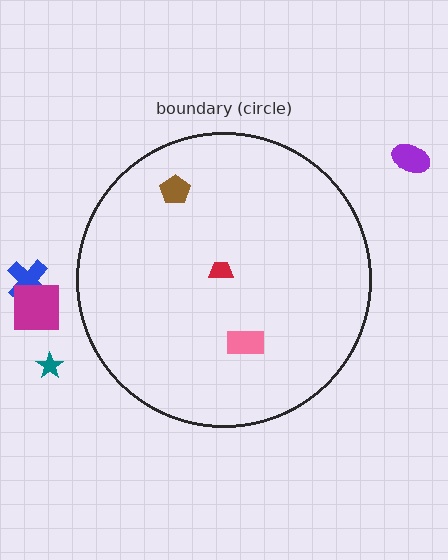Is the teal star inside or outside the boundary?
Outside.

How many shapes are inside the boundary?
3 inside, 4 outside.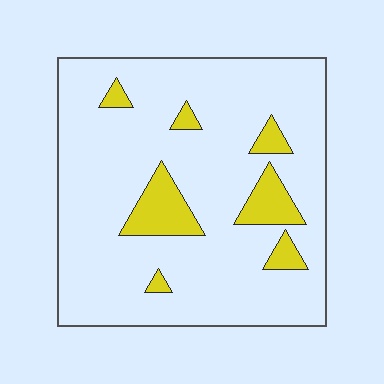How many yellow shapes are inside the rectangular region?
7.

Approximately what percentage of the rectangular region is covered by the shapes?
Approximately 15%.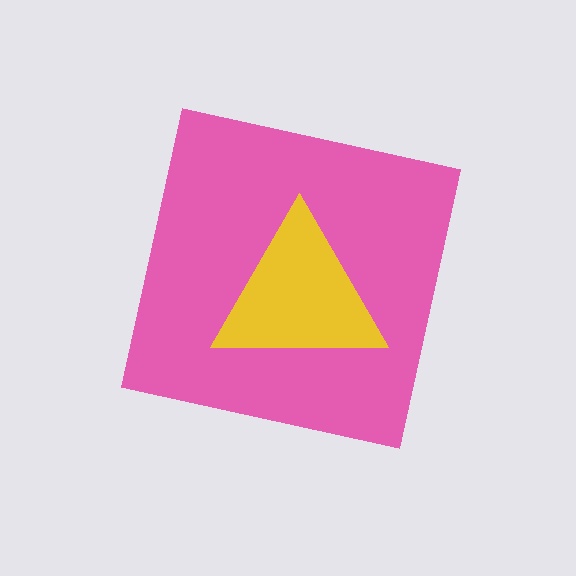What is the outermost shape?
The pink square.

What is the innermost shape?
The yellow triangle.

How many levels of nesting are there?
2.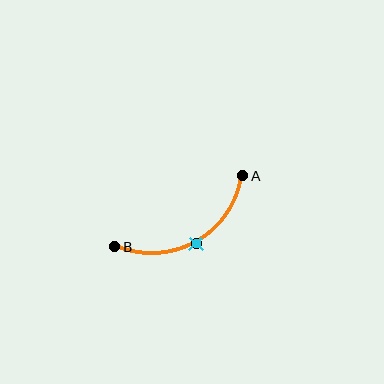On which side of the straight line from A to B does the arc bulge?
The arc bulges below the straight line connecting A and B.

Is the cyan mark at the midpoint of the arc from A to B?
Yes. The cyan mark lies on the arc at equal arc-length from both A and B — it is the arc midpoint.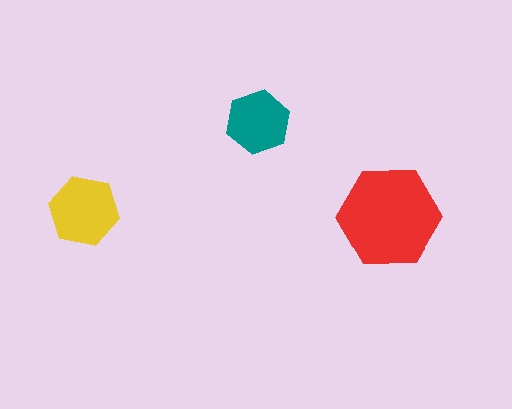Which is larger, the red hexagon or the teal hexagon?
The red one.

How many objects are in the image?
There are 3 objects in the image.